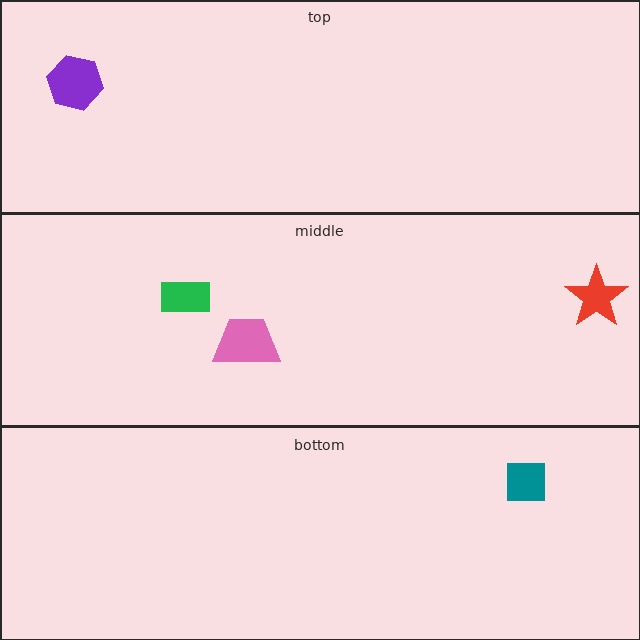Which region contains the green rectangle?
The middle region.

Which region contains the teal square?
The bottom region.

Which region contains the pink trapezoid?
The middle region.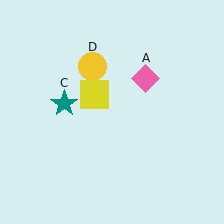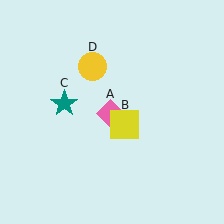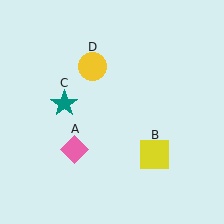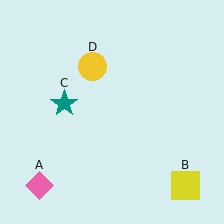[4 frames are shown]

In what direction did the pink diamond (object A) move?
The pink diamond (object A) moved down and to the left.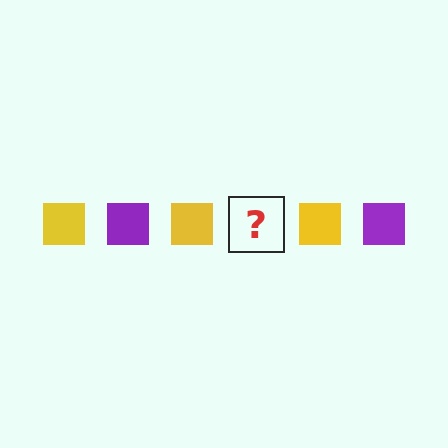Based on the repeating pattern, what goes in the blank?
The blank should be a purple square.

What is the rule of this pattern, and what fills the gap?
The rule is that the pattern cycles through yellow, purple squares. The gap should be filled with a purple square.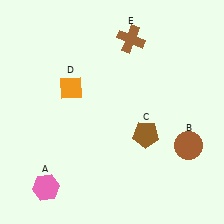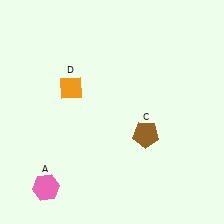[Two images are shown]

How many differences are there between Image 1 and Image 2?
There are 2 differences between the two images.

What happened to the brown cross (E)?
The brown cross (E) was removed in Image 2. It was in the top-right area of Image 1.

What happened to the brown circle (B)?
The brown circle (B) was removed in Image 2. It was in the bottom-right area of Image 1.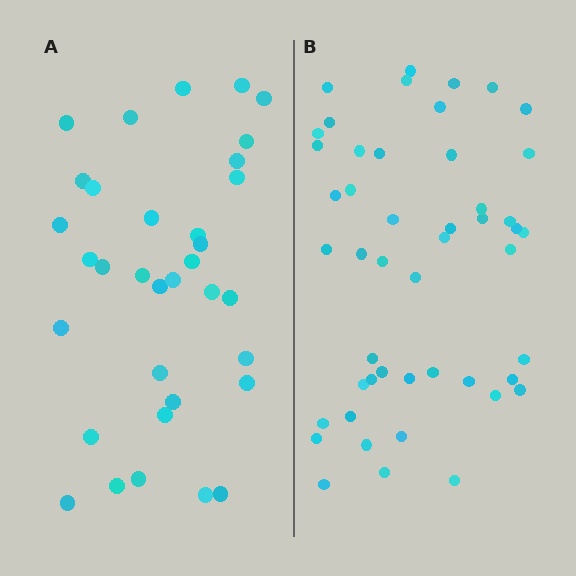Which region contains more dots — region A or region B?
Region B (the right region) has more dots.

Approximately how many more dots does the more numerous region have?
Region B has approximately 15 more dots than region A.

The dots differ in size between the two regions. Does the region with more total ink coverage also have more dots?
No. Region A has more total ink coverage because its dots are larger, but region B actually contains more individual dots. Total area can be misleading — the number of items is what matters here.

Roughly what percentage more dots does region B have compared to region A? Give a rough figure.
About 40% more.